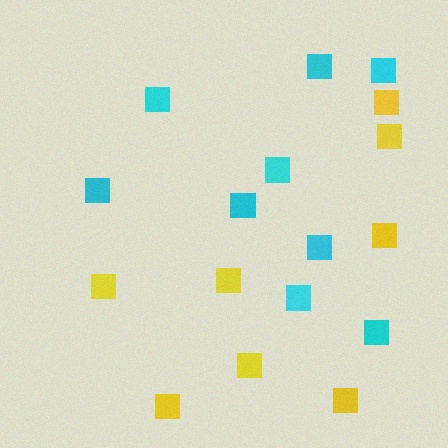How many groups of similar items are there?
There are 2 groups: one group of yellow squares (8) and one group of cyan squares (9).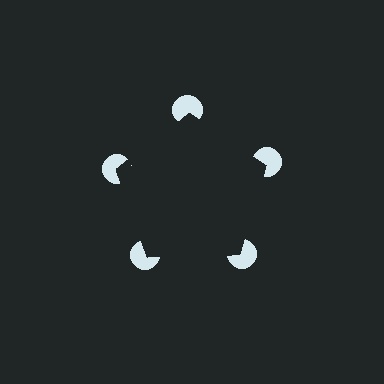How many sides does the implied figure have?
5 sides.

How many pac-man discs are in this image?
There are 5 — one at each vertex of the illusory pentagon.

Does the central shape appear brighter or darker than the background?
It typically appears slightly darker than the background, even though no actual brightness change is drawn.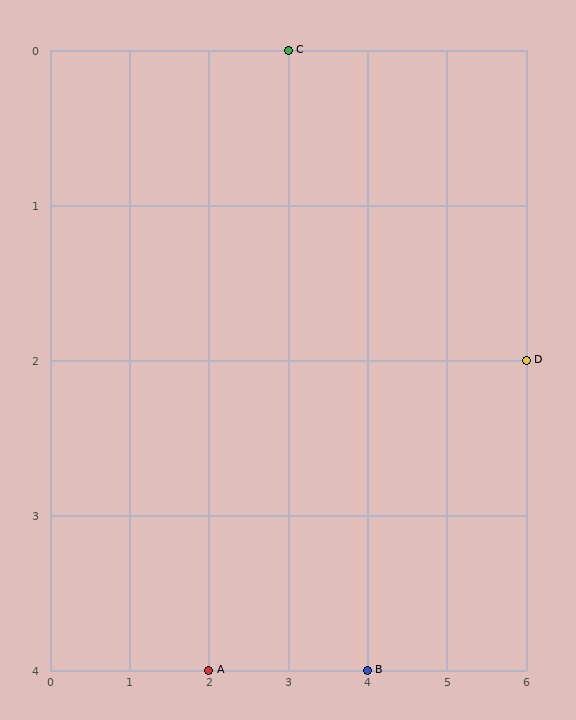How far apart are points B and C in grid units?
Points B and C are 1 column and 4 rows apart (about 4.1 grid units diagonally).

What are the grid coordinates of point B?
Point B is at grid coordinates (4, 4).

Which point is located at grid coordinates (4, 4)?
Point B is at (4, 4).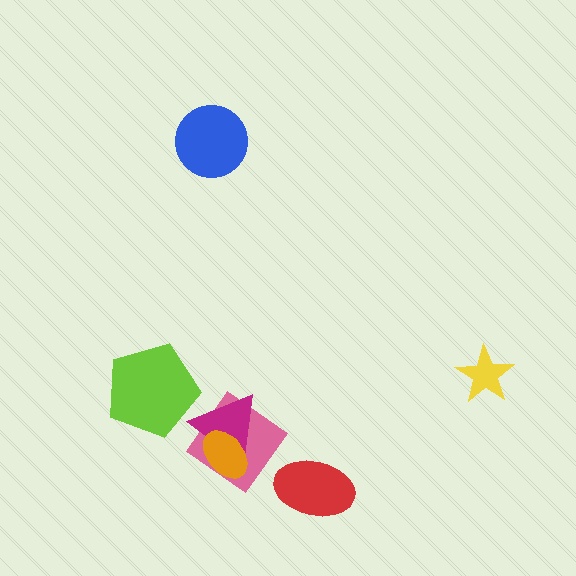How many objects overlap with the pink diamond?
2 objects overlap with the pink diamond.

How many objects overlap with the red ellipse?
0 objects overlap with the red ellipse.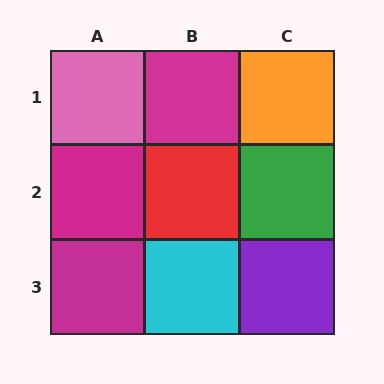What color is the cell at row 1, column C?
Orange.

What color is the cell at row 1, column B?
Magenta.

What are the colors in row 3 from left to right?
Magenta, cyan, purple.